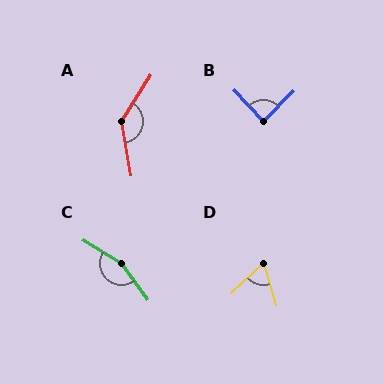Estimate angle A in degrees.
Approximately 138 degrees.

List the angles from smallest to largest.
D (63°), B (88°), A (138°), C (157°).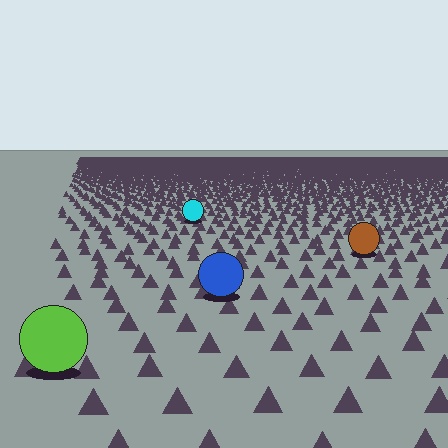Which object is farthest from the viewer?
The cyan circle is farthest from the viewer. It appears smaller and the ground texture around it is denser.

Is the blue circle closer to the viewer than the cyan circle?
Yes. The blue circle is closer — you can tell from the texture gradient: the ground texture is coarser near it.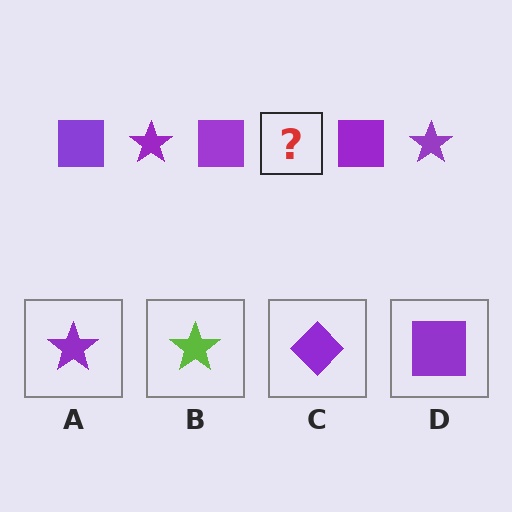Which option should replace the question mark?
Option A.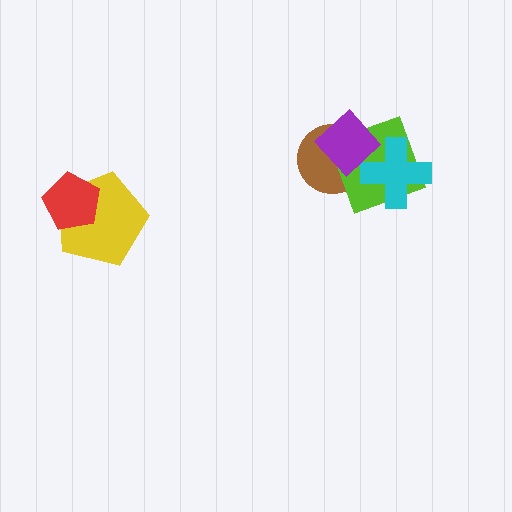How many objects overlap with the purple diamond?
3 objects overlap with the purple diamond.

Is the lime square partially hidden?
Yes, it is partially covered by another shape.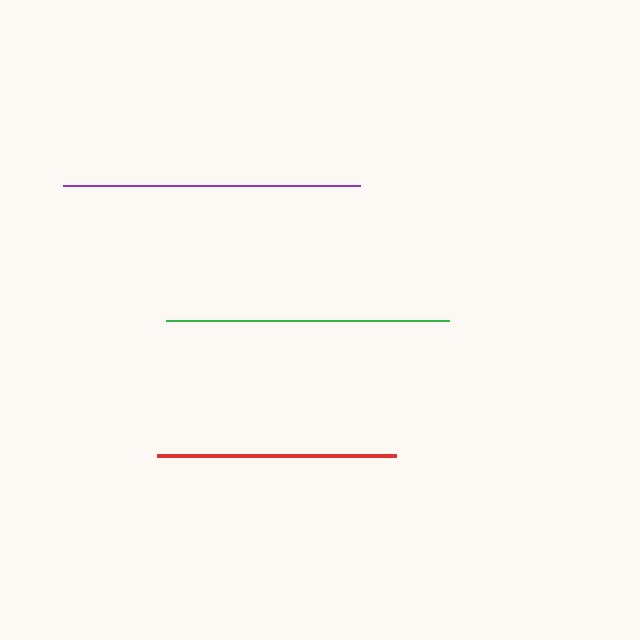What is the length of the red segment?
The red segment is approximately 240 pixels long.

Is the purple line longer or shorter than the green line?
The purple line is longer than the green line.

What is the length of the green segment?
The green segment is approximately 282 pixels long.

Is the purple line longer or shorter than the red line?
The purple line is longer than the red line.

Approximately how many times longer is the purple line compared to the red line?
The purple line is approximately 1.2 times the length of the red line.